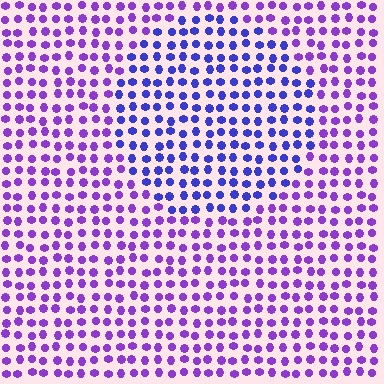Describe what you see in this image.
The image is filled with small purple elements in a uniform arrangement. A circle-shaped region is visible where the elements are tinted to a slightly different hue, forming a subtle color boundary.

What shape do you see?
I see a circle.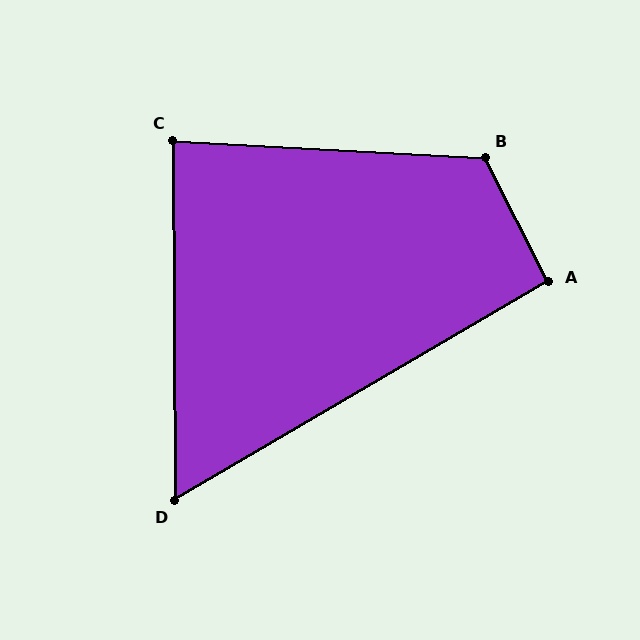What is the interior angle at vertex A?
Approximately 93 degrees (approximately right).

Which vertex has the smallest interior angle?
D, at approximately 60 degrees.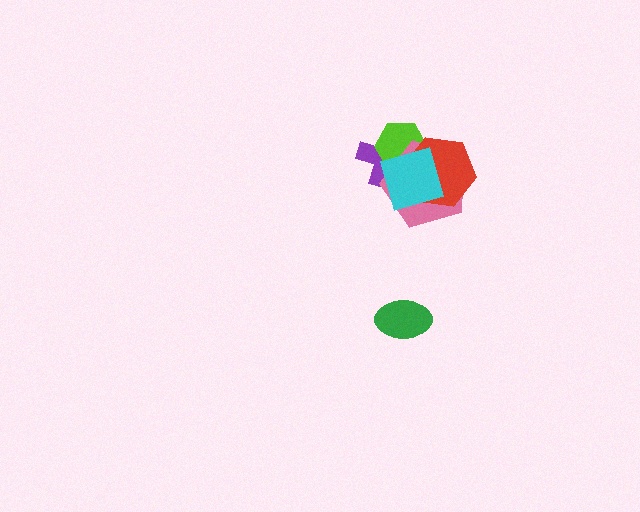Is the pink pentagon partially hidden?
Yes, it is partially covered by another shape.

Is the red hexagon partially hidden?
Yes, it is partially covered by another shape.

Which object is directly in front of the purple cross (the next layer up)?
The lime hexagon is directly in front of the purple cross.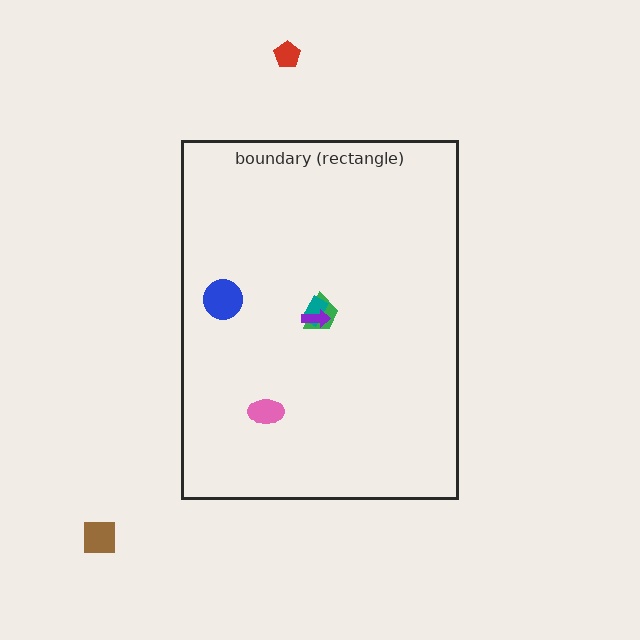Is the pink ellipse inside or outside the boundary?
Inside.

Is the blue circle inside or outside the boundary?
Inside.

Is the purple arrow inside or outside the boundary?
Inside.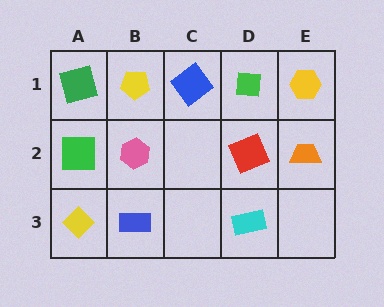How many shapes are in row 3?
3 shapes.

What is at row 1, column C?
A blue diamond.